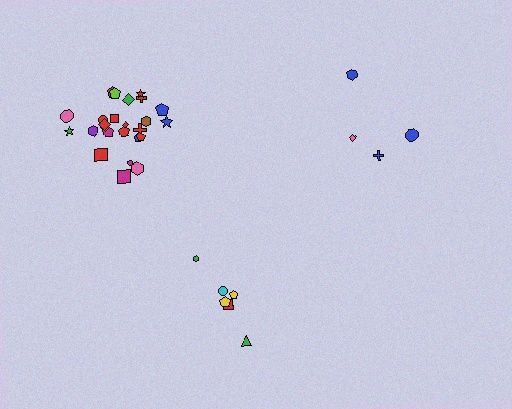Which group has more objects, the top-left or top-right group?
The top-left group.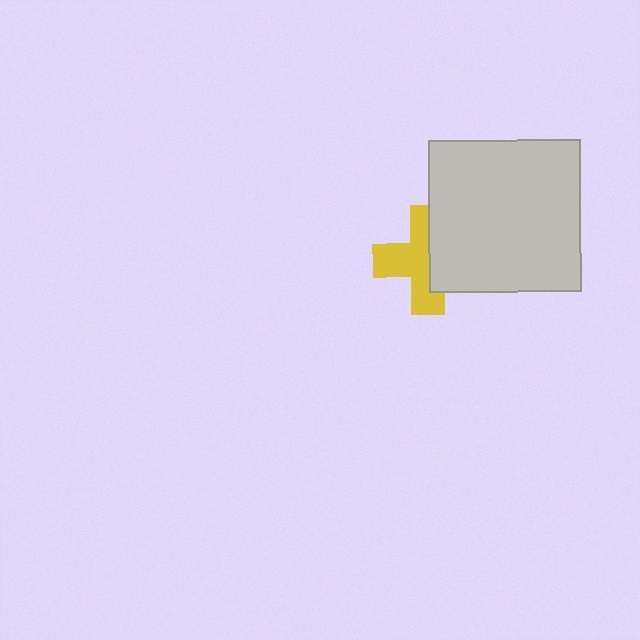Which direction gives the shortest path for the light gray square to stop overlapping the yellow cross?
Moving right gives the shortest separation.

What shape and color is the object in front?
The object in front is a light gray square.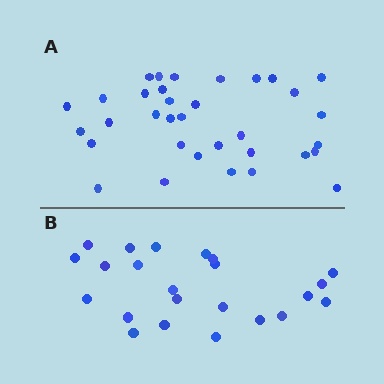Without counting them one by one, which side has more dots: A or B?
Region A (the top region) has more dots.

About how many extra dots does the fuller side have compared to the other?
Region A has roughly 12 or so more dots than region B.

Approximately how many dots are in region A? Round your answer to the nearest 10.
About 30 dots. (The exact count is 34, which rounds to 30.)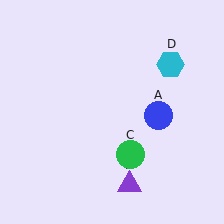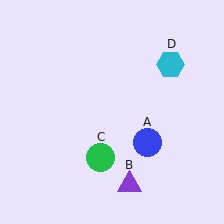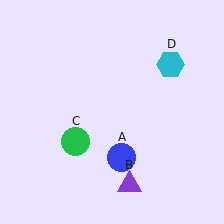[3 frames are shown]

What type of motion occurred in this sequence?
The blue circle (object A), green circle (object C) rotated clockwise around the center of the scene.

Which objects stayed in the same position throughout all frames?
Purple triangle (object B) and cyan hexagon (object D) remained stationary.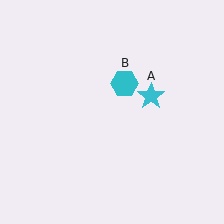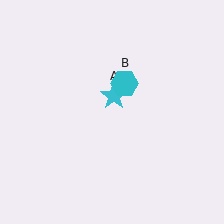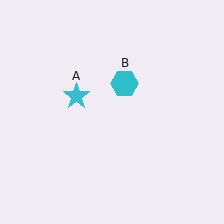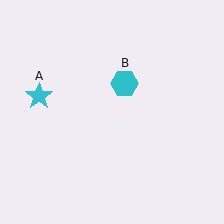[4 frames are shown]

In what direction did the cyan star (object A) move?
The cyan star (object A) moved left.